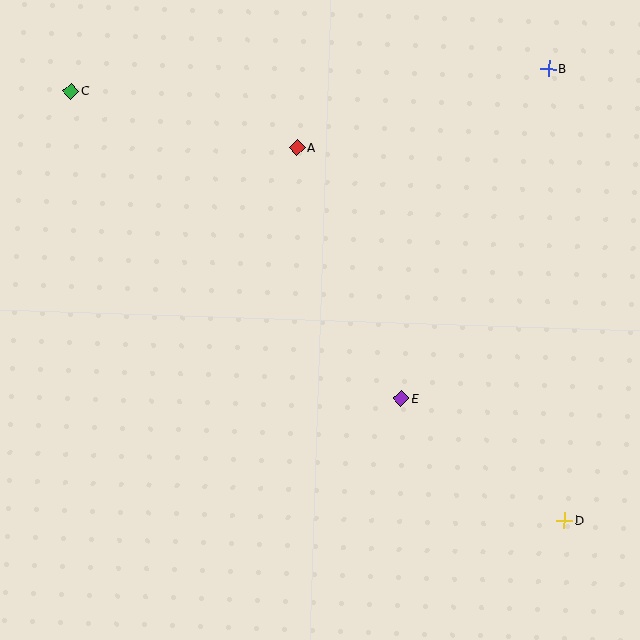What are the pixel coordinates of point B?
Point B is at (549, 69).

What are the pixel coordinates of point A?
Point A is at (297, 147).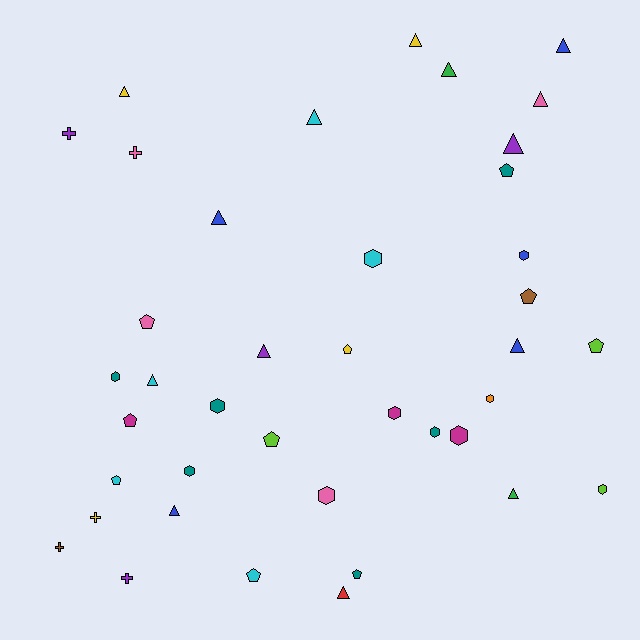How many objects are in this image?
There are 40 objects.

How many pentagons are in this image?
There are 10 pentagons.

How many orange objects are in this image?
There is 1 orange object.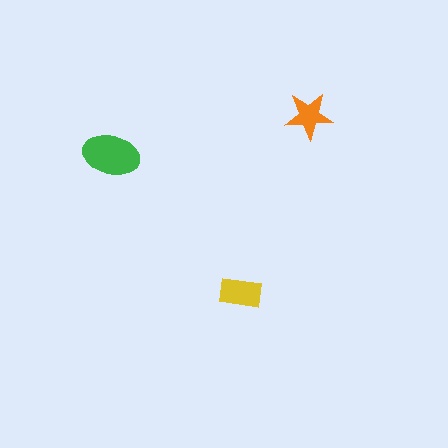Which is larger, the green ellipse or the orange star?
The green ellipse.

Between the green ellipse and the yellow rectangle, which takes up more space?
The green ellipse.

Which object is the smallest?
The orange star.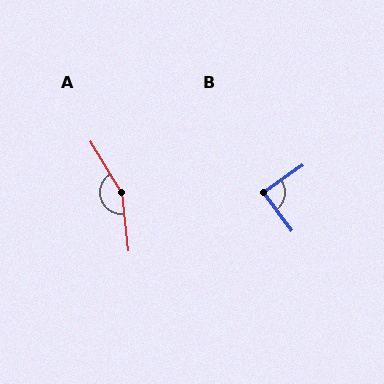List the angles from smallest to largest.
B (88°), A (155°).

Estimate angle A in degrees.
Approximately 155 degrees.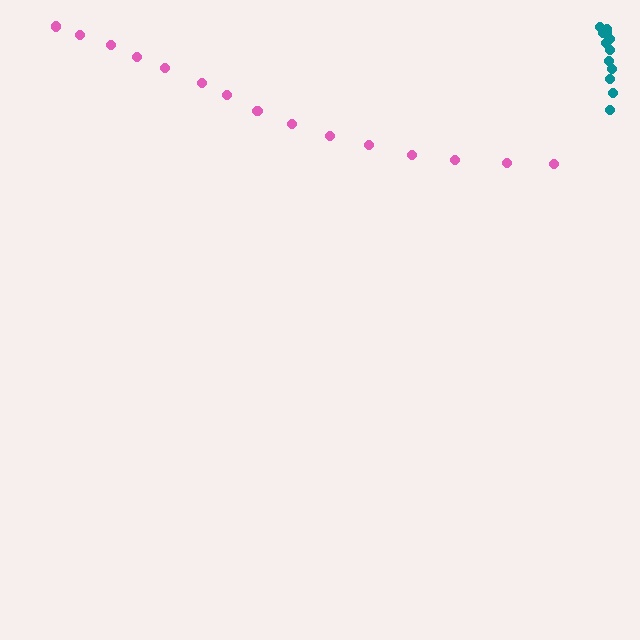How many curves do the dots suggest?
There are 2 distinct paths.